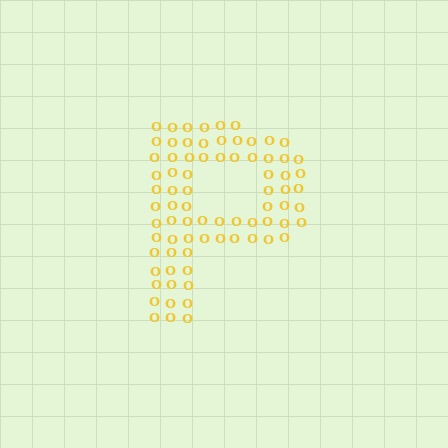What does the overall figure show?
The overall figure shows the letter P.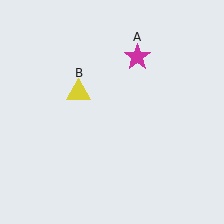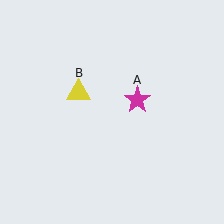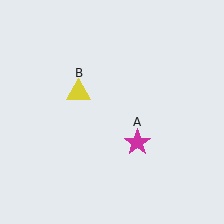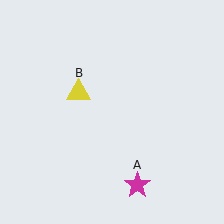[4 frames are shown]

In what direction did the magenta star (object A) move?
The magenta star (object A) moved down.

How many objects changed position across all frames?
1 object changed position: magenta star (object A).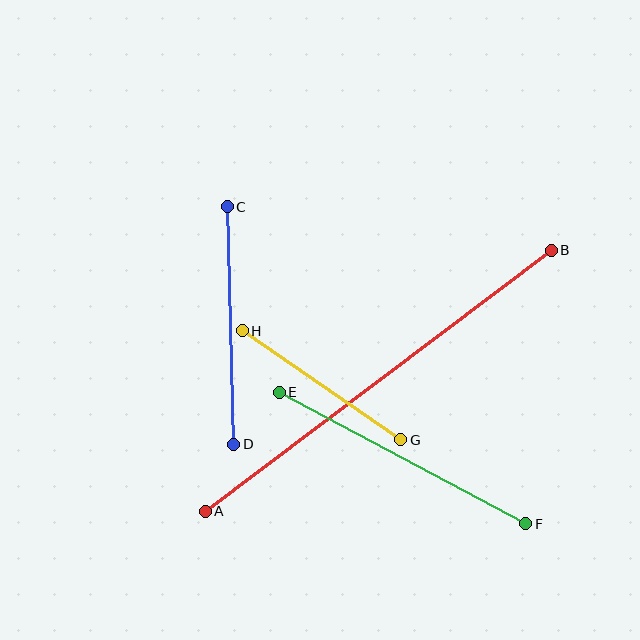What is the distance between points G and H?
The distance is approximately 192 pixels.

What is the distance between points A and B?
The distance is approximately 433 pixels.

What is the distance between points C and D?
The distance is approximately 238 pixels.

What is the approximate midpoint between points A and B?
The midpoint is at approximately (378, 381) pixels.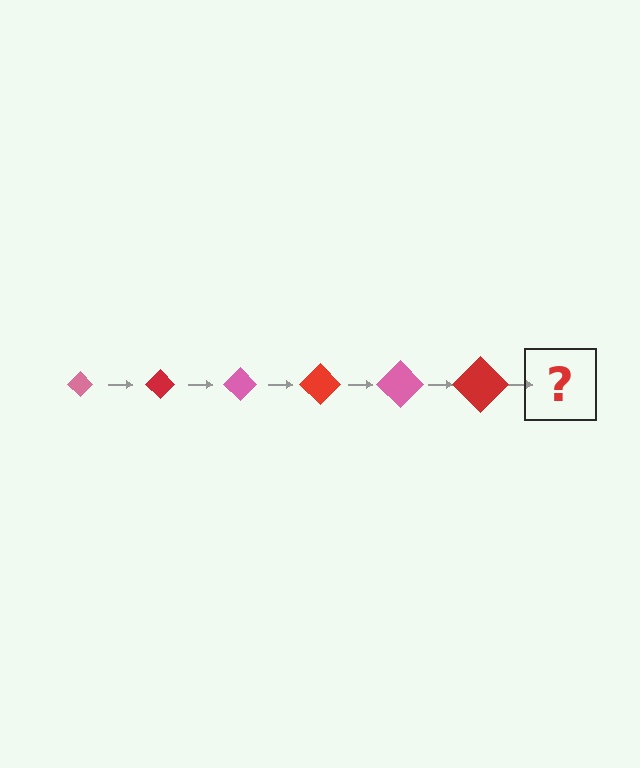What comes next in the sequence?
The next element should be a pink diamond, larger than the previous one.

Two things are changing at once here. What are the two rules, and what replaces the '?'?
The two rules are that the diamond grows larger each step and the color cycles through pink and red. The '?' should be a pink diamond, larger than the previous one.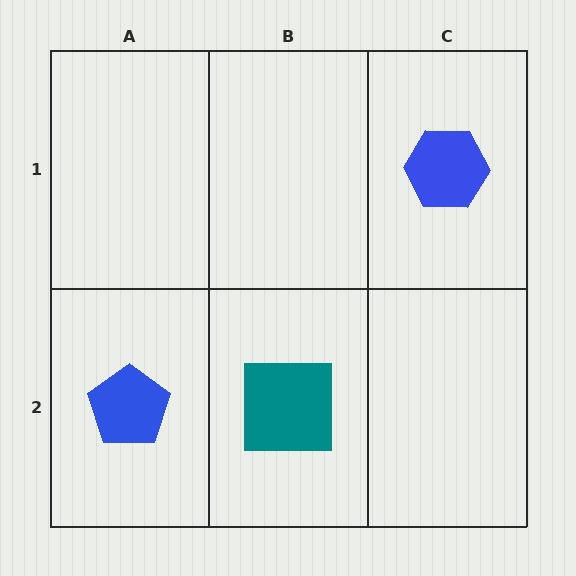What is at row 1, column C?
A blue hexagon.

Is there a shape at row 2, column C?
No, that cell is empty.